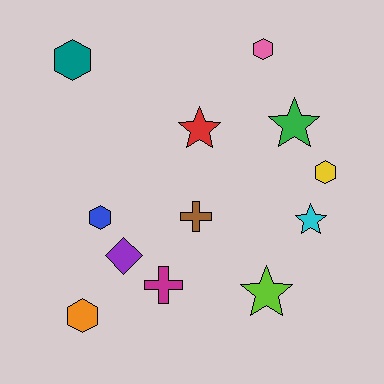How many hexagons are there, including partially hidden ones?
There are 5 hexagons.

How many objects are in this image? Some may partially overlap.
There are 12 objects.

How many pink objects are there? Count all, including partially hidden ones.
There is 1 pink object.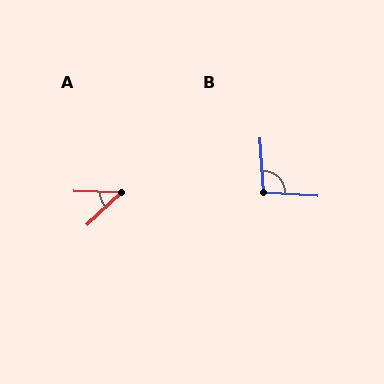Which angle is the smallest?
A, at approximately 44 degrees.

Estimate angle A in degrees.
Approximately 44 degrees.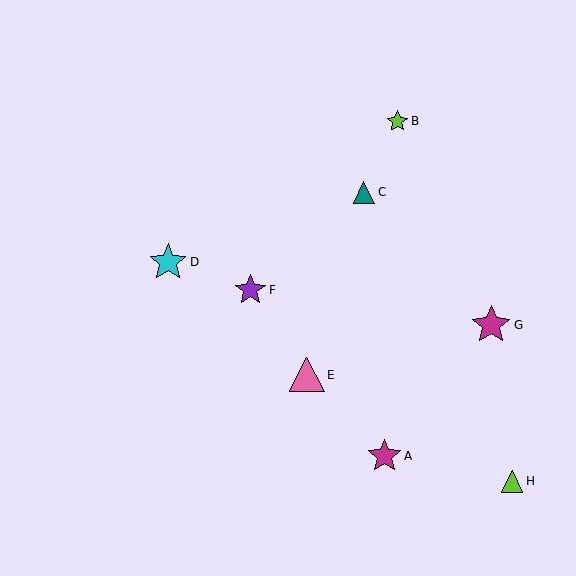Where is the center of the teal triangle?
The center of the teal triangle is at (364, 192).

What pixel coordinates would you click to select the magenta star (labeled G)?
Click at (491, 325) to select the magenta star G.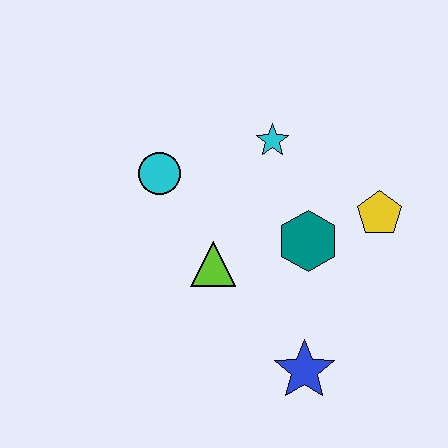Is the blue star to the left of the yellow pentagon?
Yes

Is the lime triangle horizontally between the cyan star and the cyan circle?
Yes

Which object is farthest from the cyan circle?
The blue star is farthest from the cyan circle.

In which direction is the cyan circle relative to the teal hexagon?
The cyan circle is to the left of the teal hexagon.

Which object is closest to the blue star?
The teal hexagon is closest to the blue star.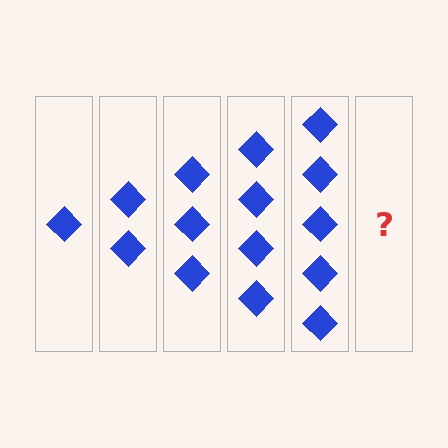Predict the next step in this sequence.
The next step is 6 diamonds.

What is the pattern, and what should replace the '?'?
The pattern is that each step adds one more diamond. The '?' should be 6 diamonds.